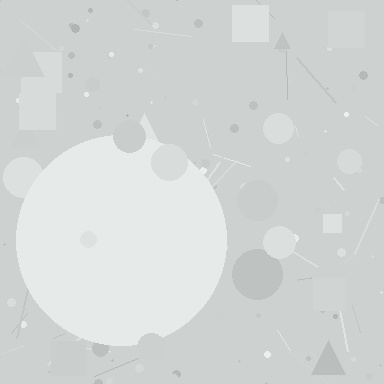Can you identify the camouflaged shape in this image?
The camouflaged shape is a circle.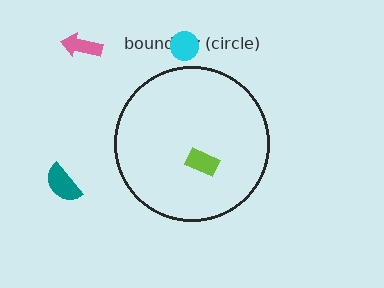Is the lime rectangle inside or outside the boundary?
Inside.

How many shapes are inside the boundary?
1 inside, 3 outside.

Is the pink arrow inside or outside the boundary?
Outside.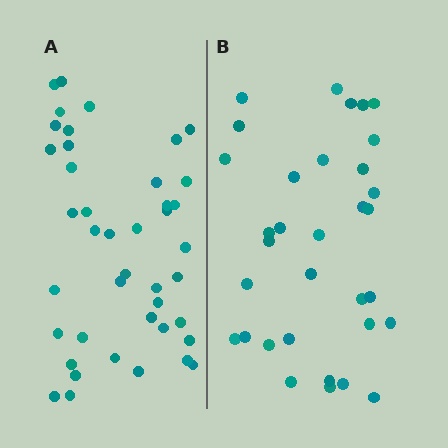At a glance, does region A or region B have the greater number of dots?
Region A (the left region) has more dots.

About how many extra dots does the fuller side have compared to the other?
Region A has roughly 8 or so more dots than region B.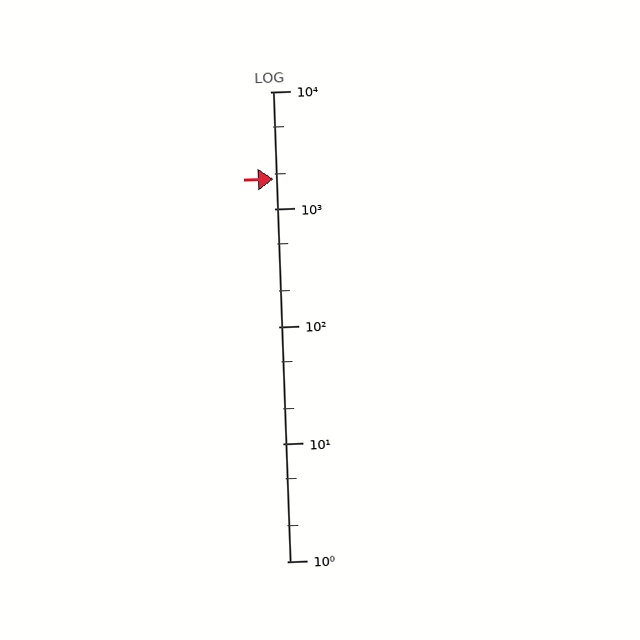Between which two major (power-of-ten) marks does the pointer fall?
The pointer is between 1000 and 10000.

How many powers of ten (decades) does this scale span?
The scale spans 4 decades, from 1 to 10000.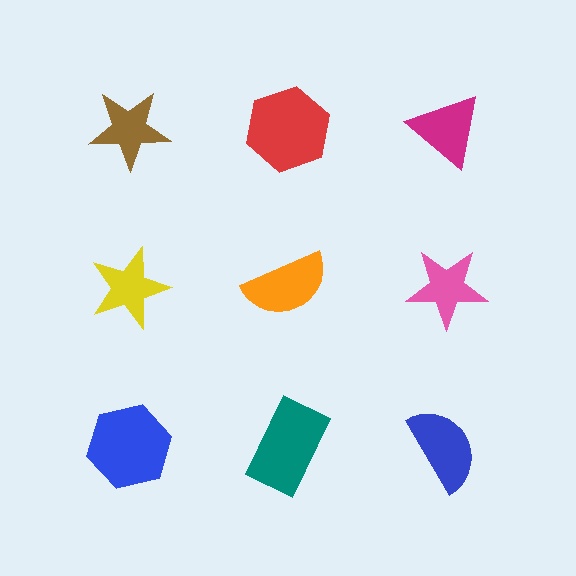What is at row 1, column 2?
A red hexagon.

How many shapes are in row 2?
3 shapes.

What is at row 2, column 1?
A yellow star.